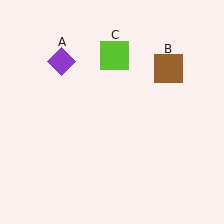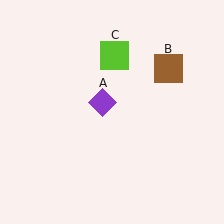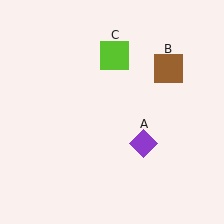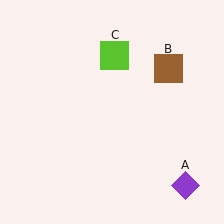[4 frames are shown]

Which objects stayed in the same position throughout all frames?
Brown square (object B) and lime square (object C) remained stationary.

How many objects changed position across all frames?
1 object changed position: purple diamond (object A).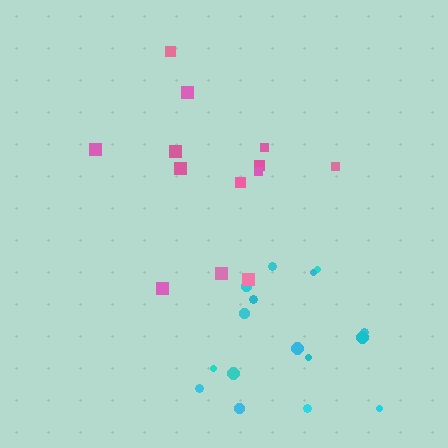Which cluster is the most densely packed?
Cyan.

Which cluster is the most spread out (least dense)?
Pink.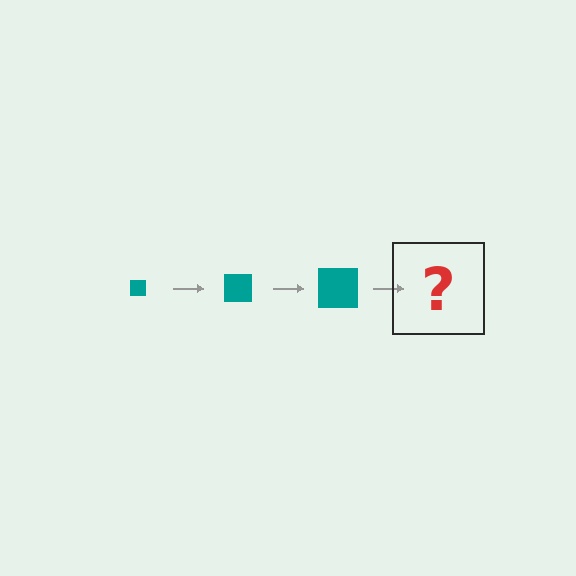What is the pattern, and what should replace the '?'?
The pattern is that the square gets progressively larger each step. The '?' should be a teal square, larger than the previous one.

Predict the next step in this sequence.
The next step is a teal square, larger than the previous one.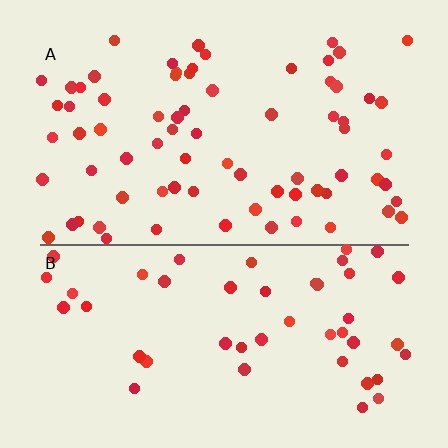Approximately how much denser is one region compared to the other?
Approximately 1.5× — region A over region B.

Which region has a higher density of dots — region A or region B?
A (the top).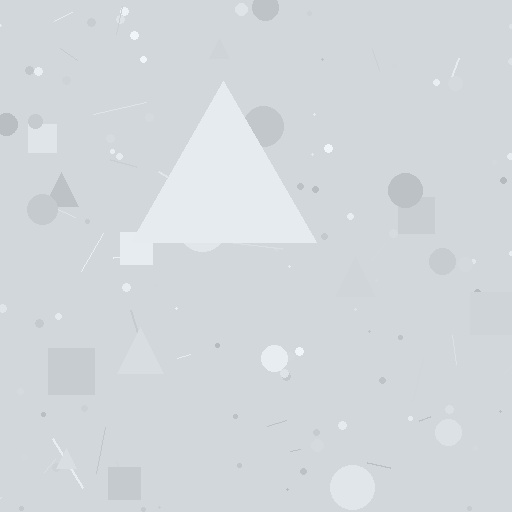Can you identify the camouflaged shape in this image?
The camouflaged shape is a triangle.